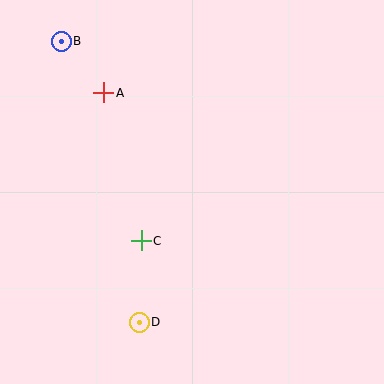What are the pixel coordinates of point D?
Point D is at (139, 322).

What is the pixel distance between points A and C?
The distance between A and C is 153 pixels.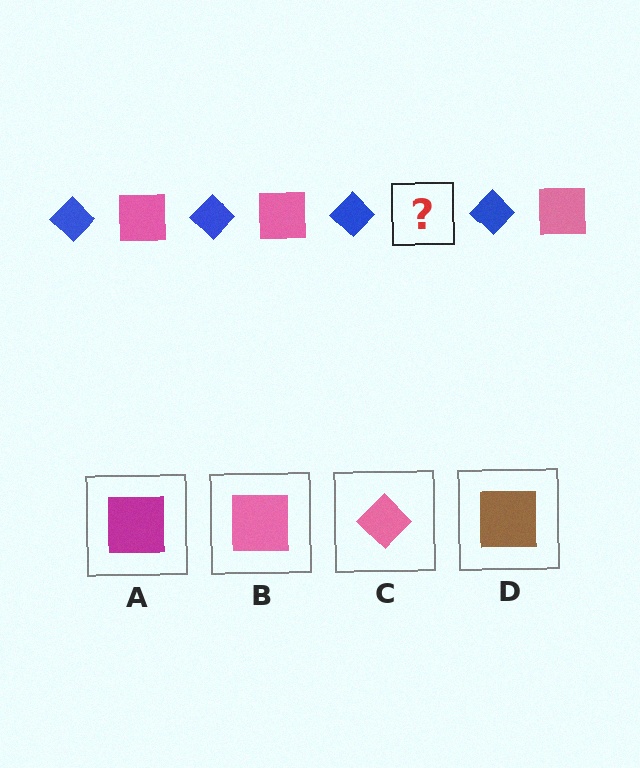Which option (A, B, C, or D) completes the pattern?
B.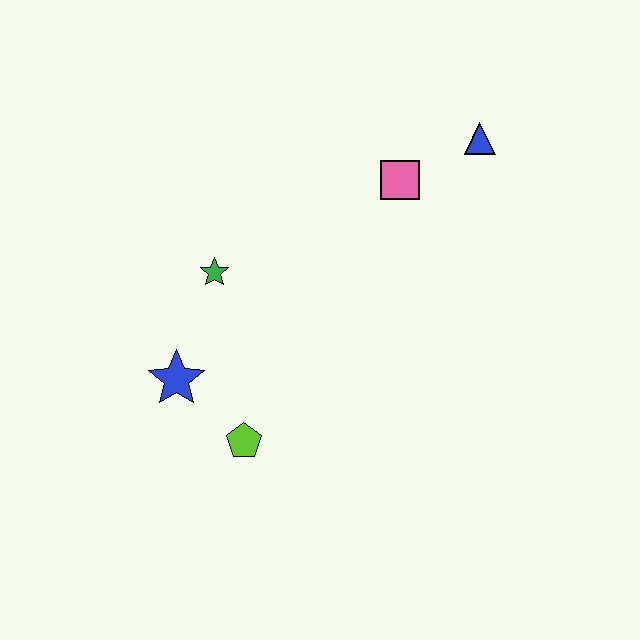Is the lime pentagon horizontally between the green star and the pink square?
Yes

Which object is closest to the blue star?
The lime pentagon is closest to the blue star.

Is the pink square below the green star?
No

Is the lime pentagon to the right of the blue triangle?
No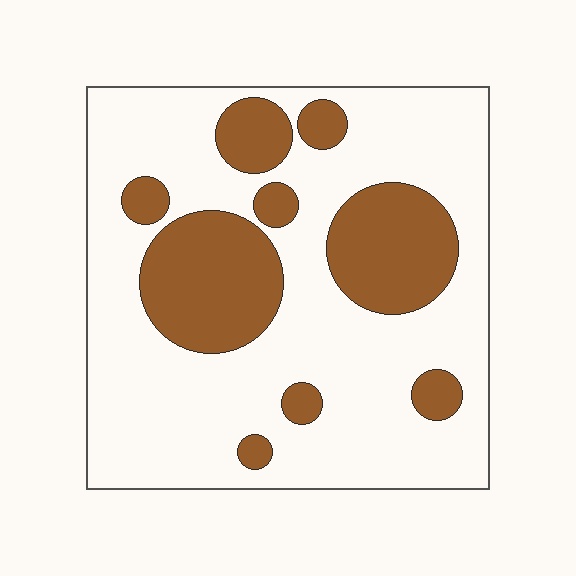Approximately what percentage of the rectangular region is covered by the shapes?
Approximately 30%.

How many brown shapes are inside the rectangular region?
9.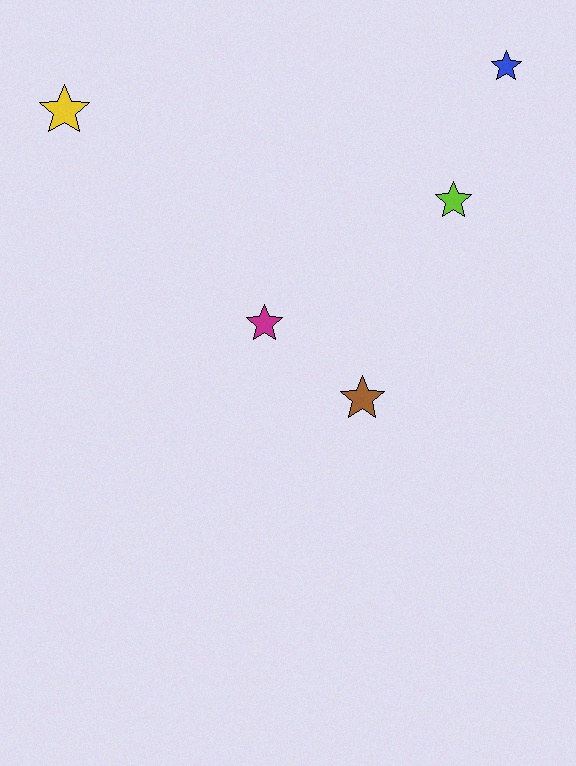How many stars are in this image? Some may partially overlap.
There are 5 stars.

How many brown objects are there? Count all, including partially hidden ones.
There is 1 brown object.